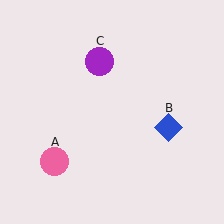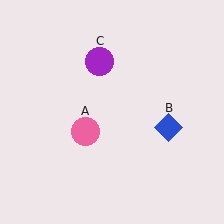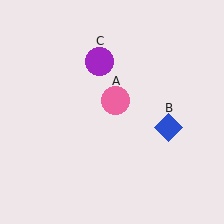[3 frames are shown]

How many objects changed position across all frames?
1 object changed position: pink circle (object A).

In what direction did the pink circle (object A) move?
The pink circle (object A) moved up and to the right.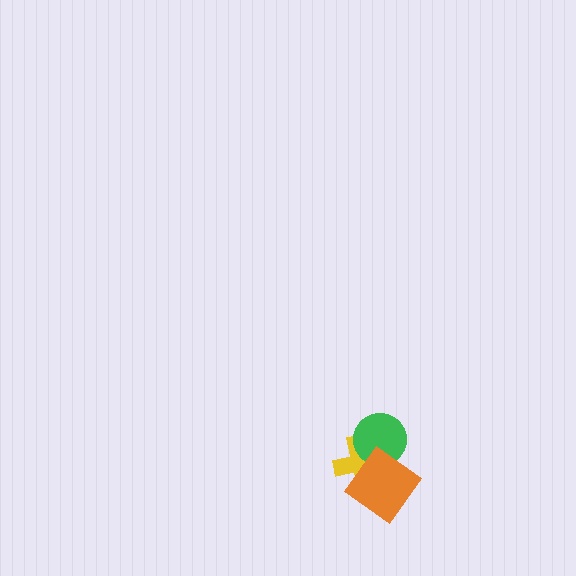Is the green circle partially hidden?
Yes, it is partially covered by another shape.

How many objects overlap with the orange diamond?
2 objects overlap with the orange diamond.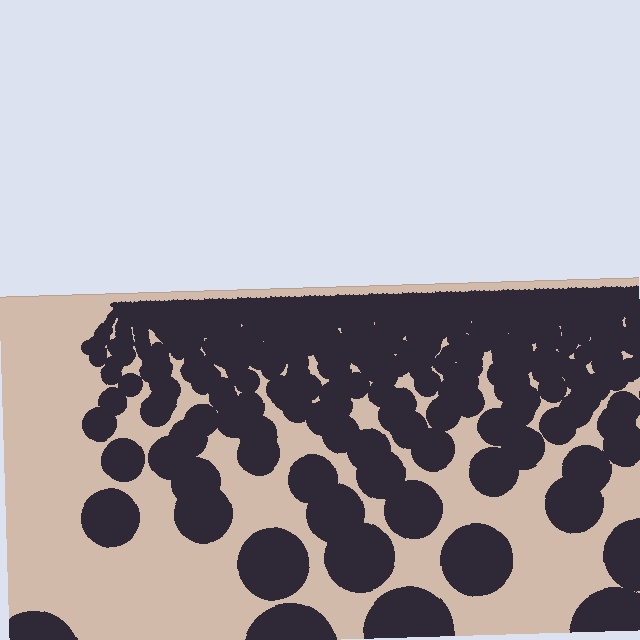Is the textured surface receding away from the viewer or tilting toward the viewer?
The surface is receding away from the viewer. Texture elements get smaller and denser toward the top.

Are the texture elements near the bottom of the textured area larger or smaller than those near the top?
Larger. Near the bottom, elements are closer to the viewer and appear at a bigger on-screen size.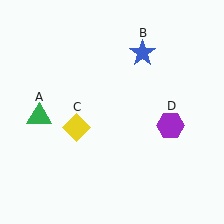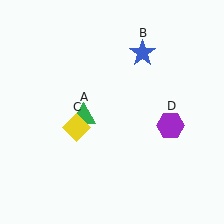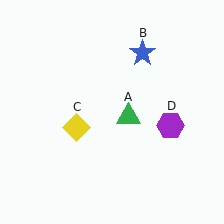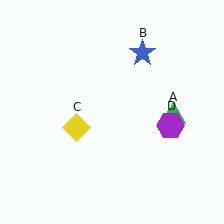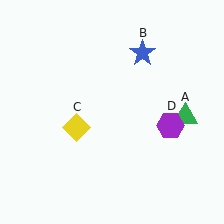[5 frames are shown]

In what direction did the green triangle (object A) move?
The green triangle (object A) moved right.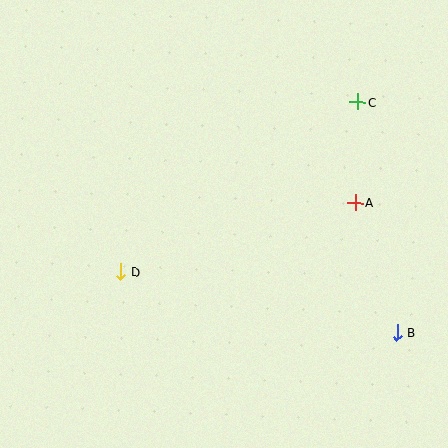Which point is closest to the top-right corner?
Point C is closest to the top-right corner.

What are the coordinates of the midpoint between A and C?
The midpoint between A and C is at (357, 152).